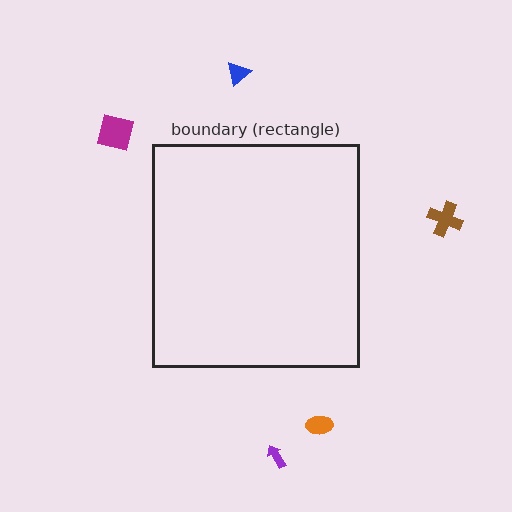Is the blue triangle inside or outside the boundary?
Outside.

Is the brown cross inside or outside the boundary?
Outside.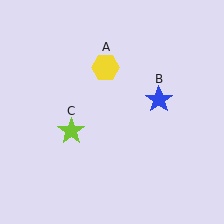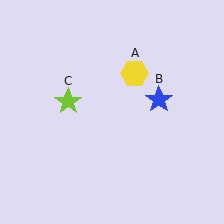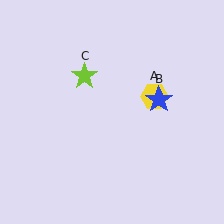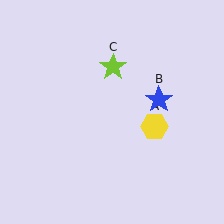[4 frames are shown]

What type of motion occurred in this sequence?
The yellow hexagon (object A), lime star (object C) rotated clockwise around the center of the scene.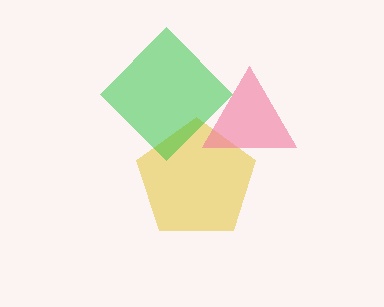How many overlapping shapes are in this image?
There are 3 overlapping shapes in the image.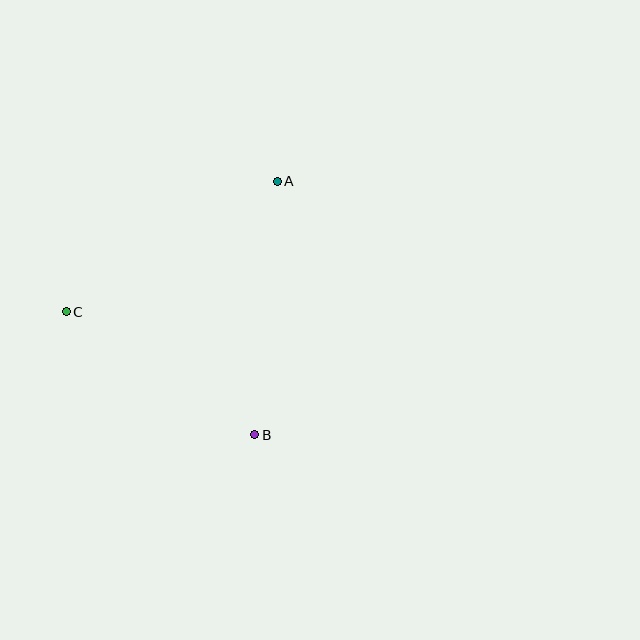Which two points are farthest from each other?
Points A and B are farthest from each other.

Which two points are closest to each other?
Points B and C are closest to each other.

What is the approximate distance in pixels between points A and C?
The distance between A and C is approximately 248 pixels.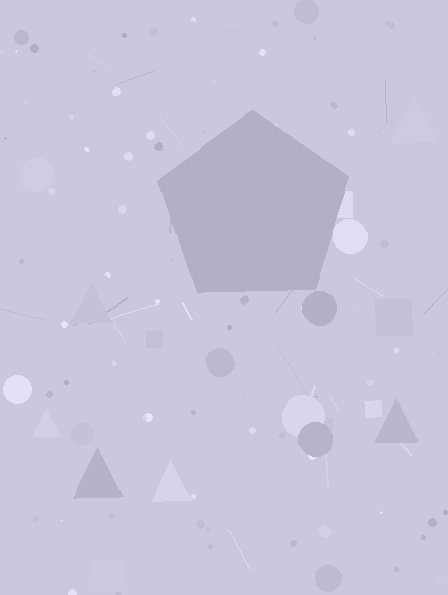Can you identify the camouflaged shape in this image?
The camouflaged shape is a pentagon.